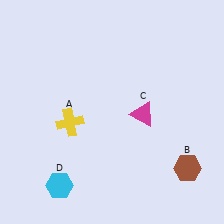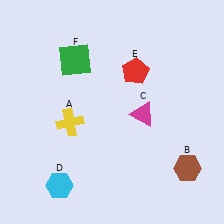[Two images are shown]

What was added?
A red pentagon (E), a green square (F) were added in Image 2.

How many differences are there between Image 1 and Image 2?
There are 2 differences between the two images.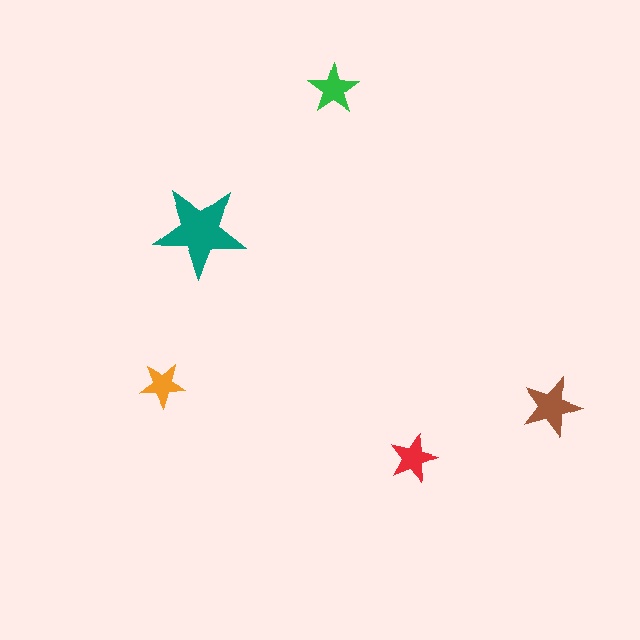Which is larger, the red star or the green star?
The green one.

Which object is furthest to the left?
The orange star is leftmost.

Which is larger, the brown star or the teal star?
The teal one.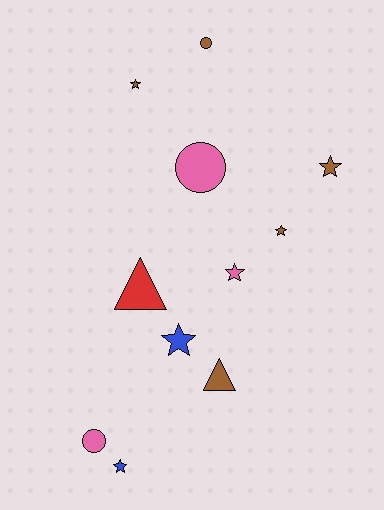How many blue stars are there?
There are 2 blue stars.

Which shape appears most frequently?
Star, with 6 objects.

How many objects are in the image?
There are 11 objects.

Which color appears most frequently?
Brown, with 5 objects.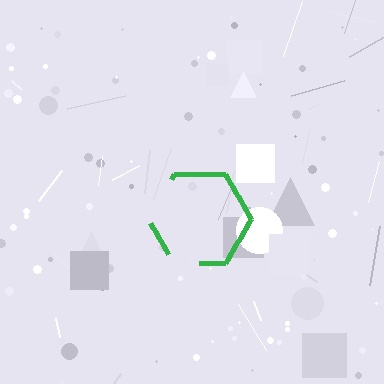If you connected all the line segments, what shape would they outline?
They would outline a hexagon.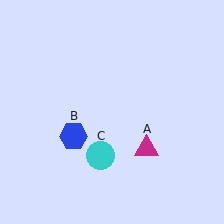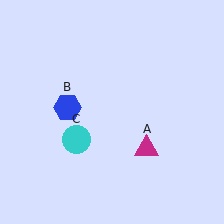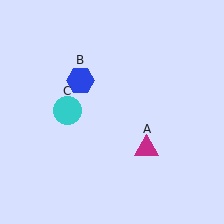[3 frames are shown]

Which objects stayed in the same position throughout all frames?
Magenta triangle (object A) remained stationary.